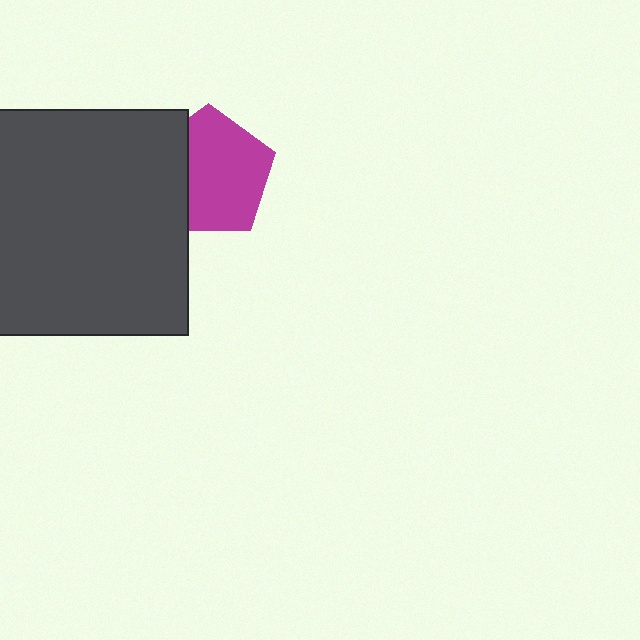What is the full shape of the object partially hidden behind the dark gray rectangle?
The partially hidden object is a magenta pentagon.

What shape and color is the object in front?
The object in front is a dark gray rectangle.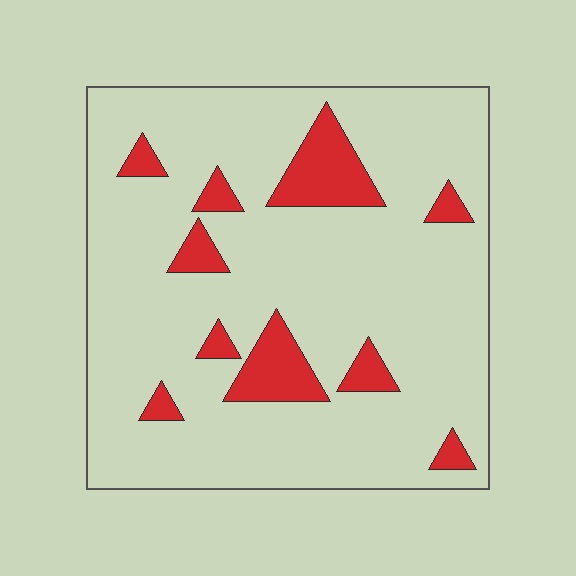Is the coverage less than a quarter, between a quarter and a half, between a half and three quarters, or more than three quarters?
Less than a quarter.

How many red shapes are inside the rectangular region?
10.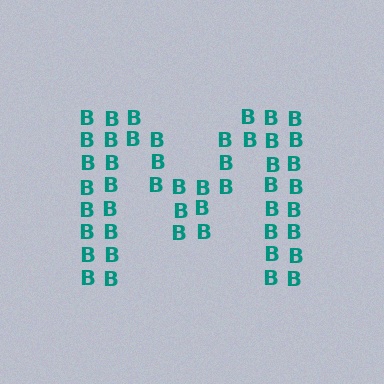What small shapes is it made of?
It is made of small letter B's.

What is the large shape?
The large shape is the letter M.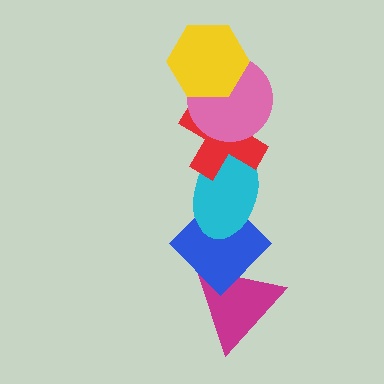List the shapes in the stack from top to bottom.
From top to bottom: the yellow hexagon, the pink circle, the red cross, the cyan ellipse, the blue diamond, the magenta triangle.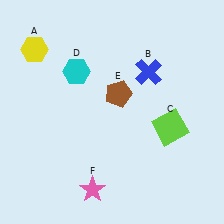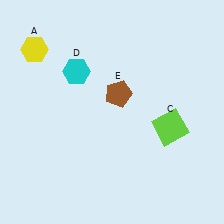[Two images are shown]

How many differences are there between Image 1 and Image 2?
There are 2 differences between the two images.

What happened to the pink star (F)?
The pink star (F) was removed in Image 2. It was in the bottom-left area of Image 1.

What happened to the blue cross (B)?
The blue cross (B) was removed in Image 2. It was in the top-right area of Image 1.